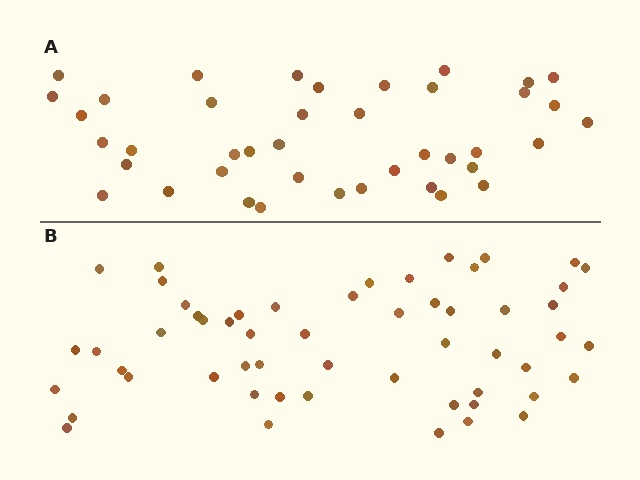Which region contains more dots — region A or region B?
Region B (the bottom region) has more dots.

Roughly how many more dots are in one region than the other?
Region B has approximately 15 more dots than region A.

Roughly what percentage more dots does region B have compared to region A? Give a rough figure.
About 35% more.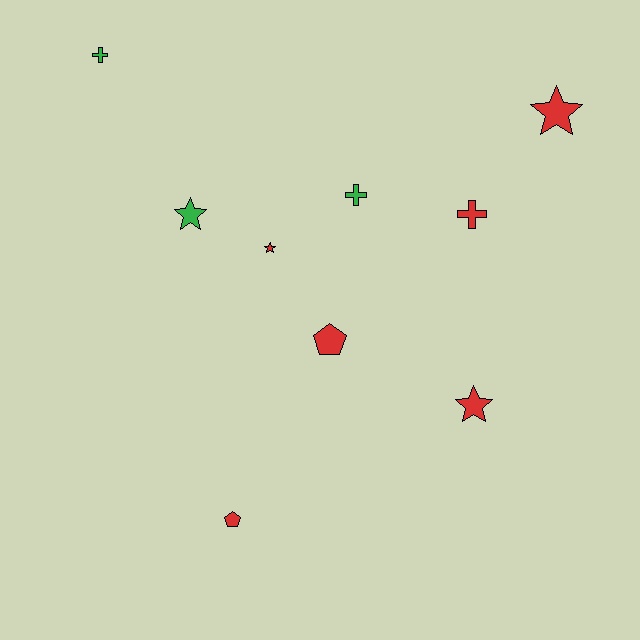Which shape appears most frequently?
Star, with 4 objects.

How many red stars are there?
There are 3 red stars.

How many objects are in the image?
There are 9 objects.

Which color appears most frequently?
Red, with 6 objects.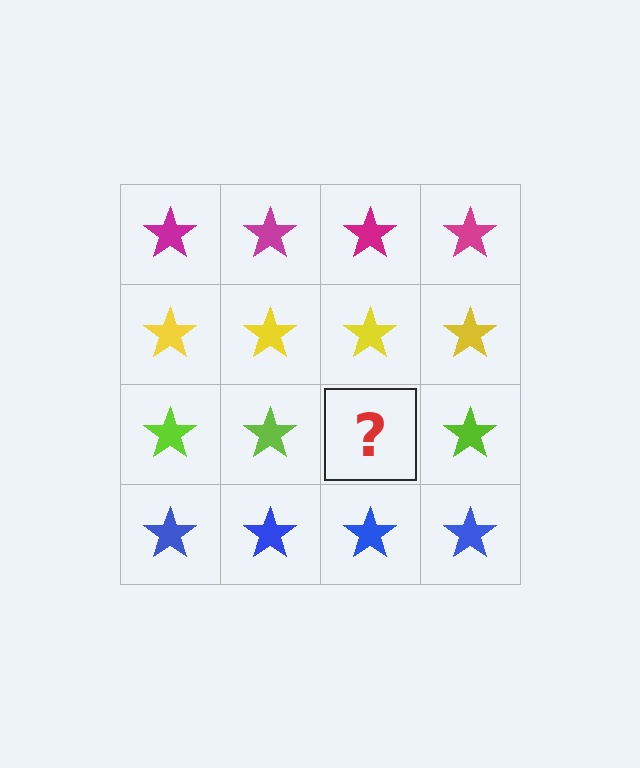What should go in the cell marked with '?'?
The missing cell should contain a lime star.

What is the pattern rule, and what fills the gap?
The rule is that each row has a consistent color. The gap should be filled with a lime star.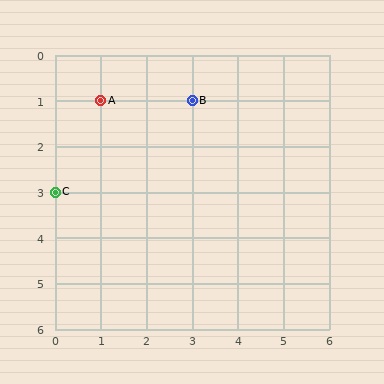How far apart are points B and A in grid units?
Points B and A are 2 columns apart.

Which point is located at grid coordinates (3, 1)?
Point B is at (3, 1).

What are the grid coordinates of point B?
Point B is at grid coordinates (3, 1).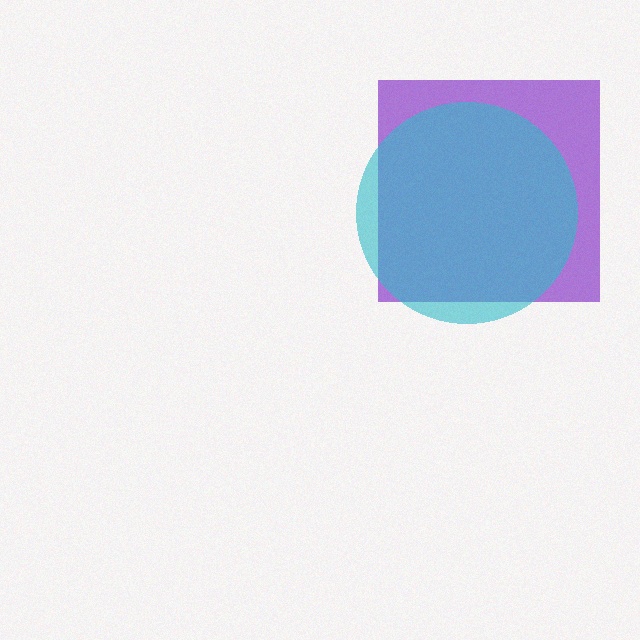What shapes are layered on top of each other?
The layered shapes are: a purple square, a cyan circle.